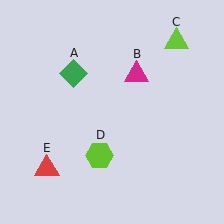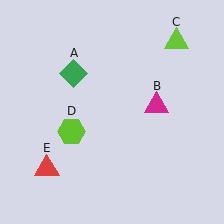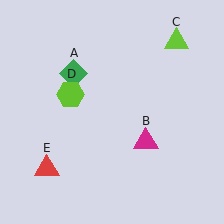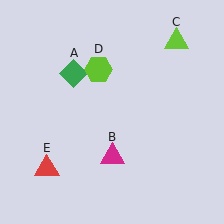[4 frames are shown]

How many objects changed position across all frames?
2 objects changed position: magenta triangle (object B), lime hexagon (object D).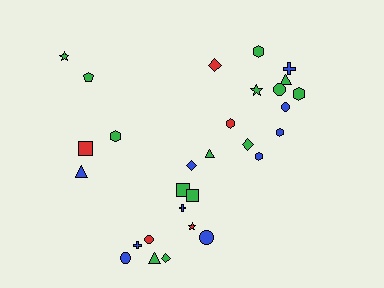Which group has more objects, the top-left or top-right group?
The top-right group.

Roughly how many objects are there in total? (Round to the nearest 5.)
Roughly 30 objects in total.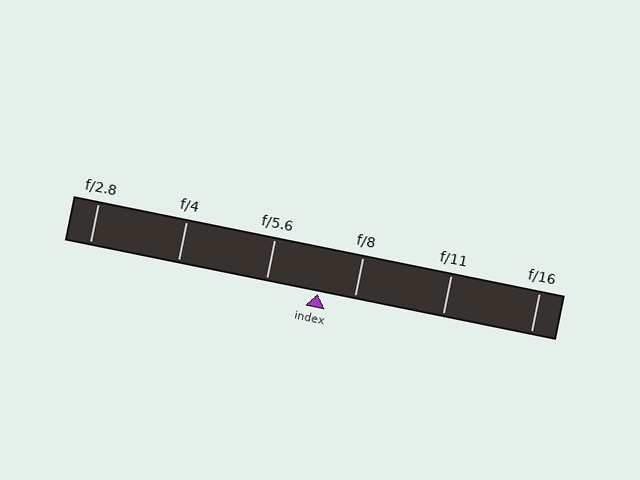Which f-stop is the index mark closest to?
The index mark is closest to f/8.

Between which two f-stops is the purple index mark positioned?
The index mark is between f/5.6 and f/8.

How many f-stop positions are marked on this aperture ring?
There are 6 f-stop positions marked.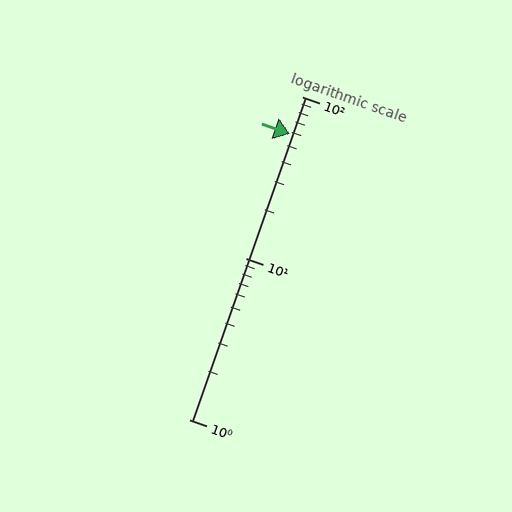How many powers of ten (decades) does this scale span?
The scale spans 2 decades, from 1 to 100.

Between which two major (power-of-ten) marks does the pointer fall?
The pointer is between 10 and 100.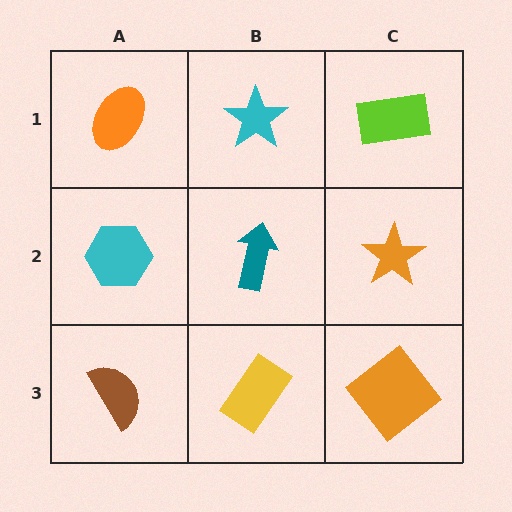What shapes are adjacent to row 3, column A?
A cyan hexagon (row 2, column A), a yellow rectangle (row 3, column B).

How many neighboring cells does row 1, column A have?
2.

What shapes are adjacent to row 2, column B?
A cyan star (row 1, column B), a yellow rectangle (row 3, column B), a cyan hexagon (row 2, column A), an orange star (row 2, column C).